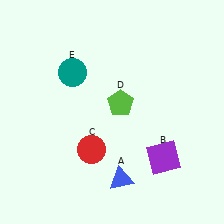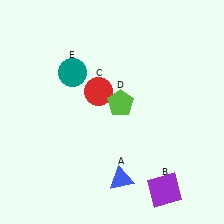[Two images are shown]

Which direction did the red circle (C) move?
The red circle (C) moved up.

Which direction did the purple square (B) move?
The purple square (B) moved down.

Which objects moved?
The objects that moved are: the purple square (B), the red circle (C).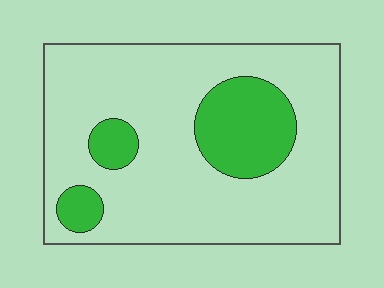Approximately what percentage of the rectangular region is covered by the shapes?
Approximately 20%.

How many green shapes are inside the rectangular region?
3.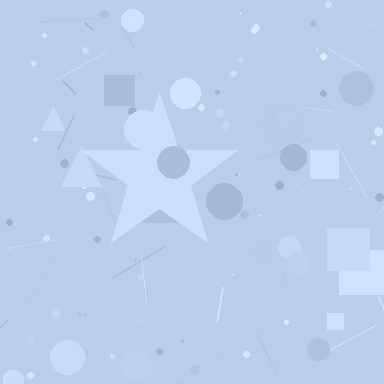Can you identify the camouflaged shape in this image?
The camouflaged shape is a star.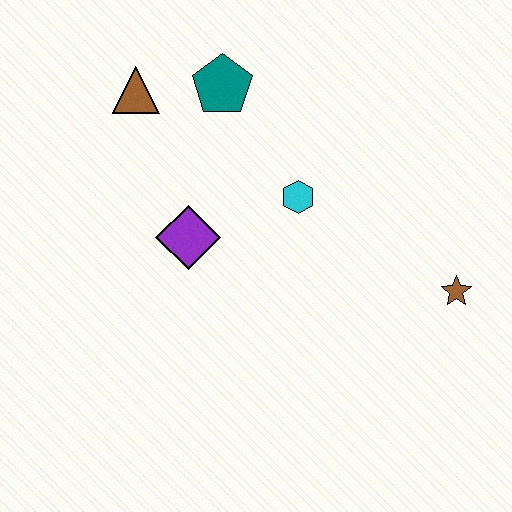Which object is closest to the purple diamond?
The cyan hexagon is closest to the purple diamond.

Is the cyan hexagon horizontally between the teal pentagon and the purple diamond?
No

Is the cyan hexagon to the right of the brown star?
No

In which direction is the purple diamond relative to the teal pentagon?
The purple diamond is below the teal pentagon.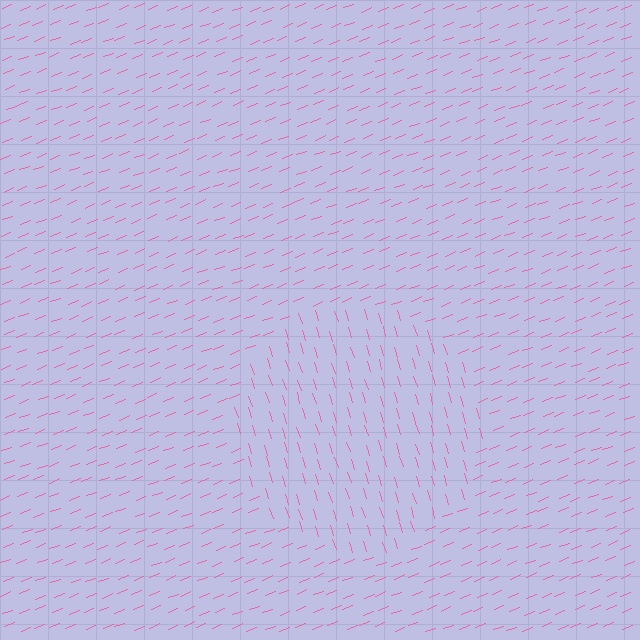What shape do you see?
I see a circle.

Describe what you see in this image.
The image is filled with small pink line segments. A circle region in the image has lines oriented differently from the surrounding lines, creating a visible texture boundary.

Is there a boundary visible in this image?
Yes, there is a texture boundary formed by a change in line orientation.